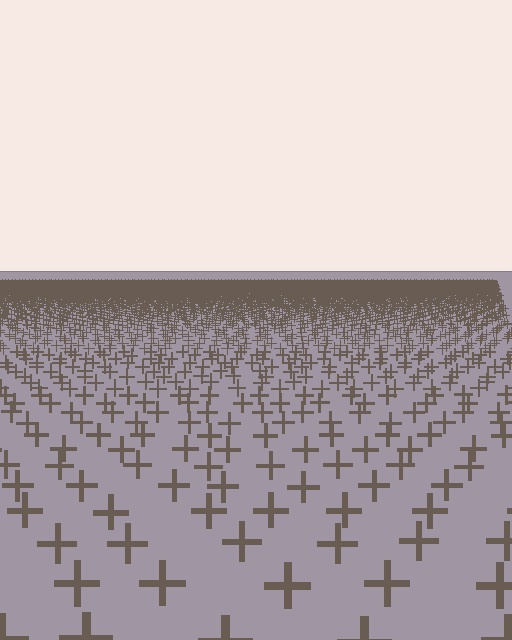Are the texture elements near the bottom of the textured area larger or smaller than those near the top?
Larger. Near the bottom, elements are closer to the viewer and appear at a bigger on-screen size.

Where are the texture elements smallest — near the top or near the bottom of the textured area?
Near the top.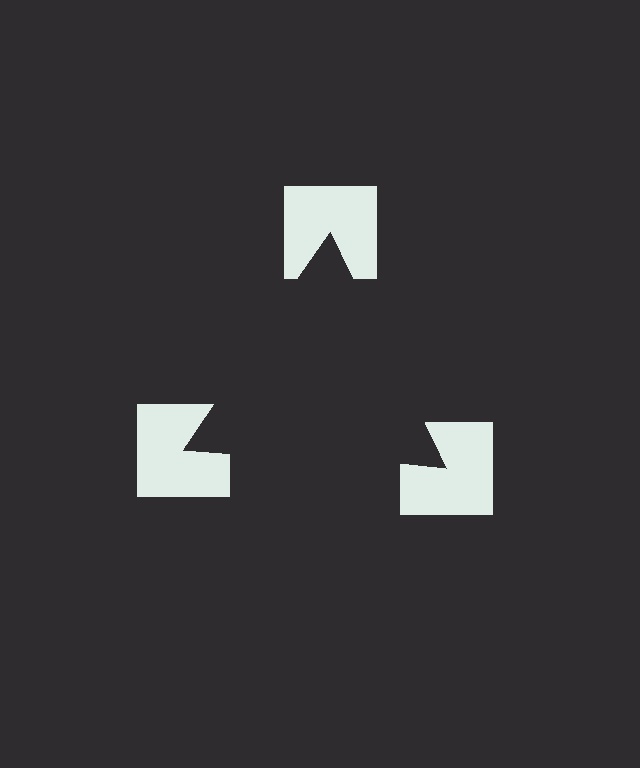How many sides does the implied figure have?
3 sides.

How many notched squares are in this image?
There are 3 — one at each vertex of the illusory triangle.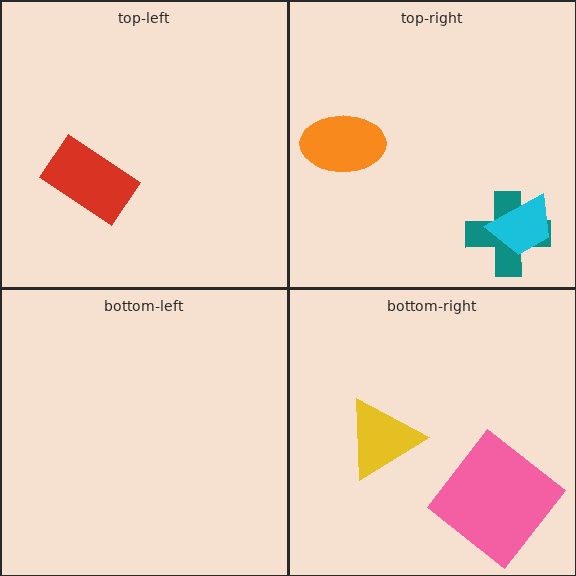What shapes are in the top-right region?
The teal cross, the cyan trapezoid, the orange ellipse.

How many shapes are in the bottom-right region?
2.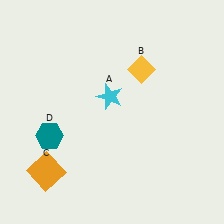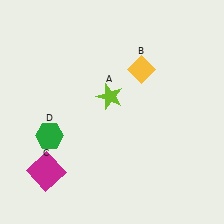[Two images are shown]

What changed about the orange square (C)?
In Image 1, C is orange. In Image 2, it changed to magenta.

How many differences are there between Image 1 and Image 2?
There are 3 differences between the two images.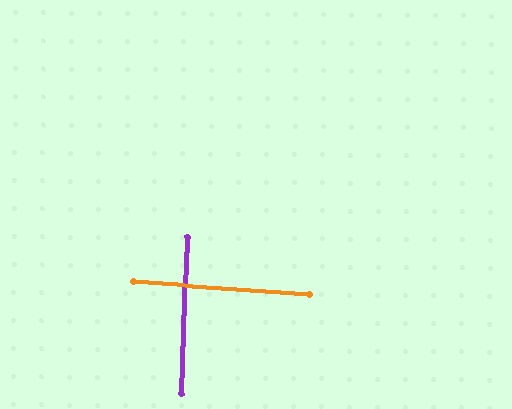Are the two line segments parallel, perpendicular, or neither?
Perpendicular — they meet at approximately 88°.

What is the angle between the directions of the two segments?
Approximately 88 degrees.